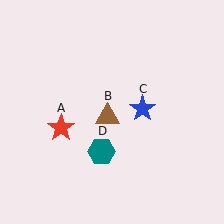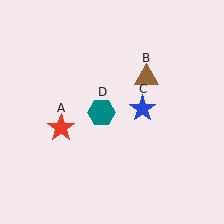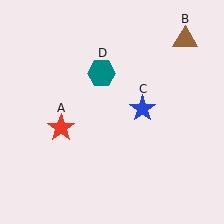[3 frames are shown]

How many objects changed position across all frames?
2 objects changed position: brown triangle (object B), teal hexagon (object D).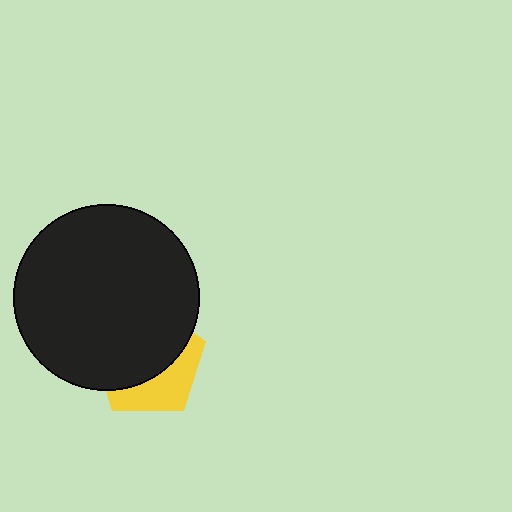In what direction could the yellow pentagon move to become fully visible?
The yellow pentagon could move down. That would shift it out from behind the black circle entirely.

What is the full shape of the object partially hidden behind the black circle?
The partially hidden object is a yellow pentagon.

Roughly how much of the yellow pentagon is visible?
A small part of it is visible (roughly 37%).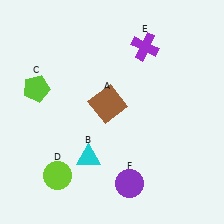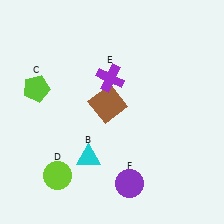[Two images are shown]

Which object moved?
The purple cross (E) moved left.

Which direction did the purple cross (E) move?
The purple cross (E) moved left.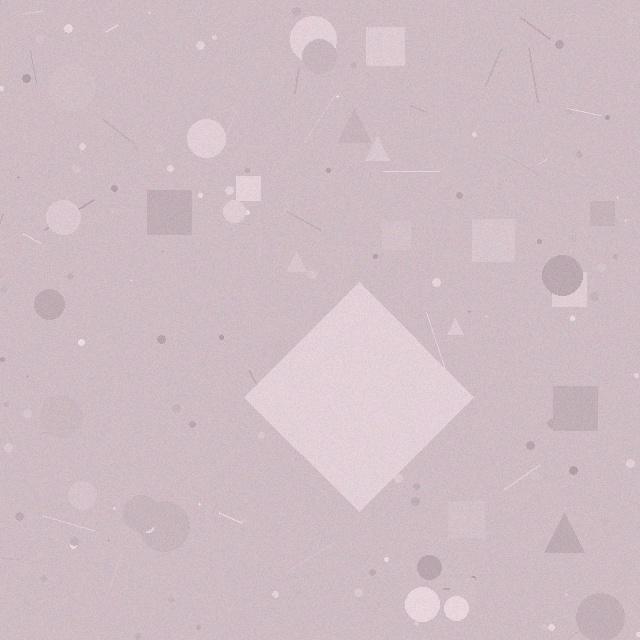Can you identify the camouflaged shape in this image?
The camouflaged shape is a diamond.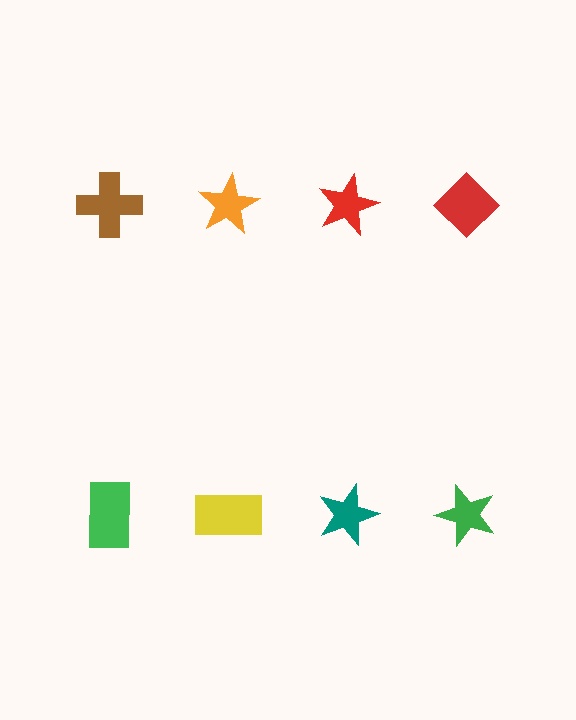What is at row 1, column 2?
An orange star.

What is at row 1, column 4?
A red diamond.